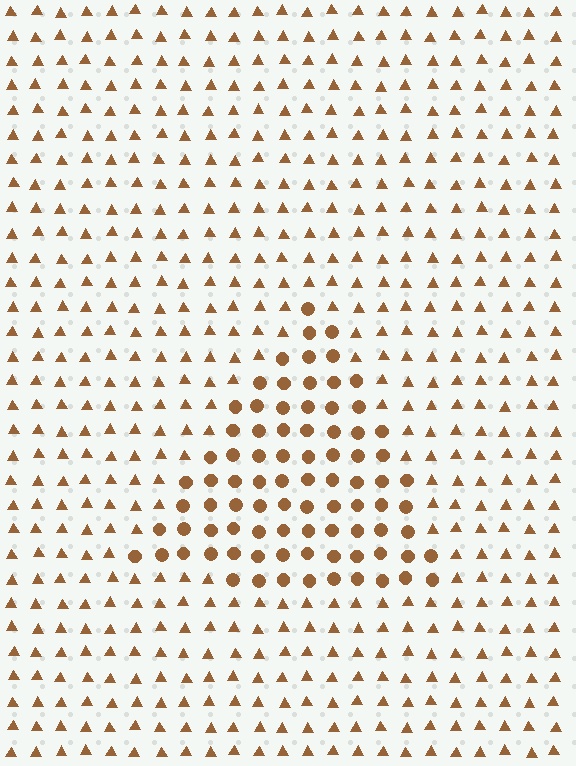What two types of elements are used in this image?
The image uses circles inside the triangle region and triangles outside it.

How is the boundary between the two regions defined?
The boundary is defined by a change in element shape: circles inside vs. triangles outside. All elements share the same color and spacing.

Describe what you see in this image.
The image is filled with small brown elements arranged in a uniform grid. A triangle-shaped region contains circles, while the surrounding area contains triangles. The boundary is defined purely by the change in element shape.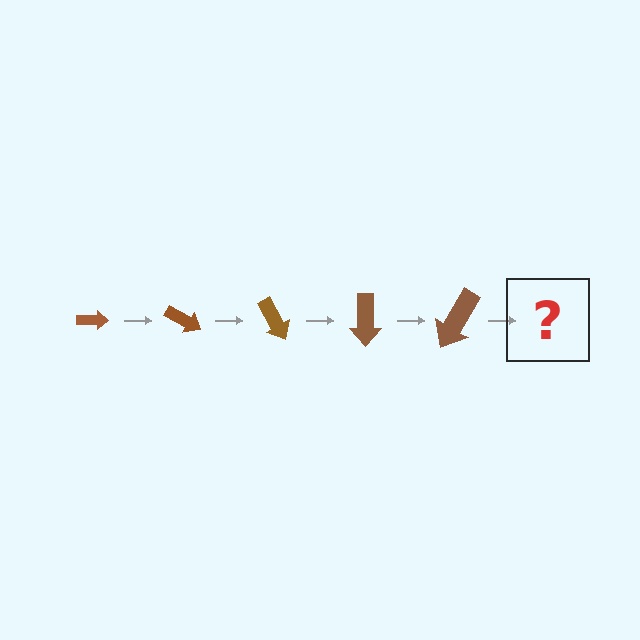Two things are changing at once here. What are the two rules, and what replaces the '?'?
The two rules are that the arrow grows larger each step and it rotates 30 degrees each step. The '?' should be an arrow, larger than the previous one and rotated 150 degrees from the start.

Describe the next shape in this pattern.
It should be an arrow, larger than the previous one and rotated 150 degrees from the start.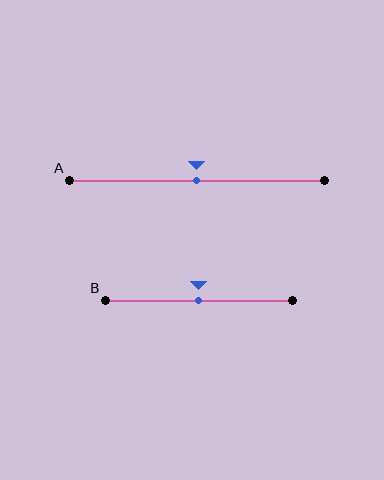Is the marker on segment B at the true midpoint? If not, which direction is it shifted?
Yes, the marker on segment B is at the true midpoint.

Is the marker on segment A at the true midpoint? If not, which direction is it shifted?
Yes, the marker on segment A is at the true midpoint.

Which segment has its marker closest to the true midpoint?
Segment A has its marker closest to the true midpoint.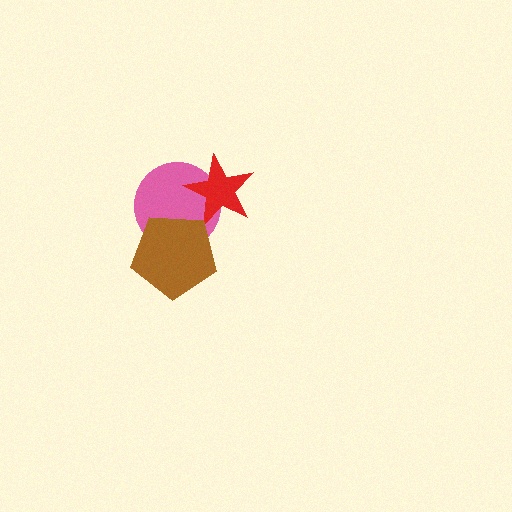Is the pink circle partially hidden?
Yes, it is partially covered by another shape.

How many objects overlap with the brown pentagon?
1 object overlaps with the brown pentagon.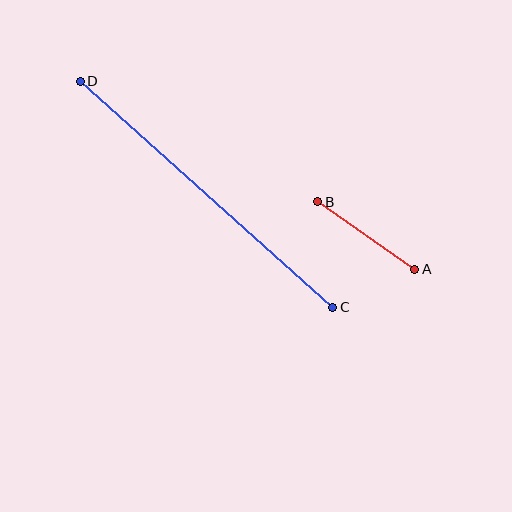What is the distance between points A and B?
The distance is approximately 118 pixels.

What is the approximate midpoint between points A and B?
The midpoint is at approximately (366, 235) pixels.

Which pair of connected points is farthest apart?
Points C and D are farthest apart.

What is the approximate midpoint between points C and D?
The midpoint is at approximately (207, 194) pixels.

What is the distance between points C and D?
The distance is approximately 339 pixels.